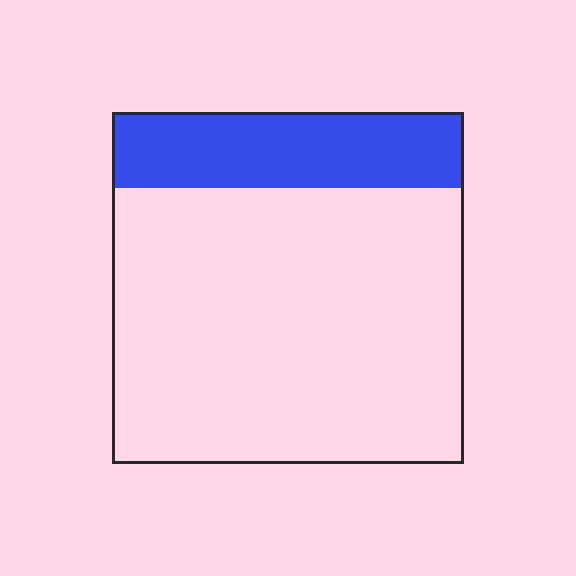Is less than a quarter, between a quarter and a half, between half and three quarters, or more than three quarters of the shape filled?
Less than a quarter.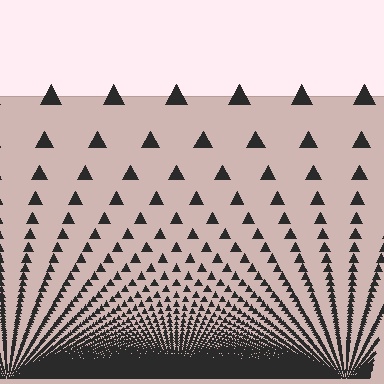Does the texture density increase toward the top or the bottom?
Density increases toward the bottom.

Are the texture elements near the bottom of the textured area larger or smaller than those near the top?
Smaller. The gradient is inverted — elements near the bottom are smaller and denser.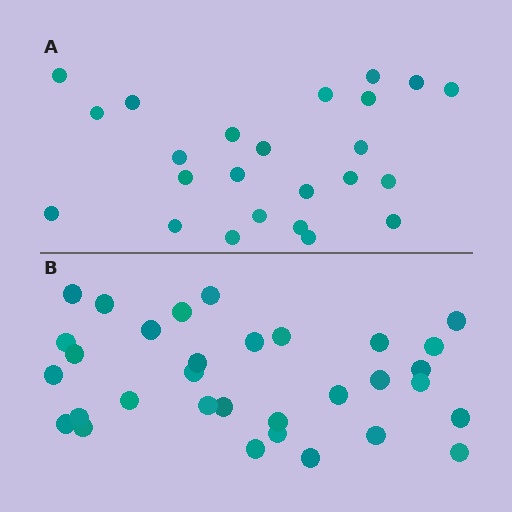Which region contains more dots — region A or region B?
Region B (the bottom region) has more dots.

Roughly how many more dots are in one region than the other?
Region B has roughly 8 or so more dots than region A.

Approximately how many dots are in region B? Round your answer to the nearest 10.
About 30 dots. (The exact count is 32, which rounds to 30.)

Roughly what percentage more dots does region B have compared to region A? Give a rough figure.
About 35% more.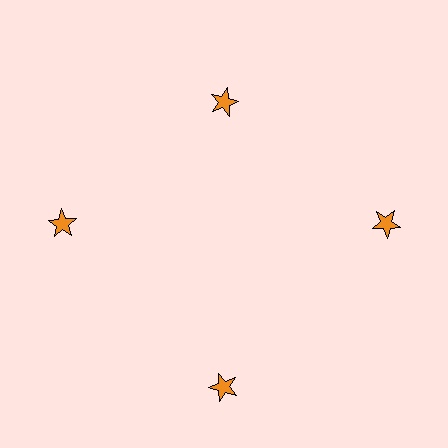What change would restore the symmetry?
The symmetry would be restored by moving it outward, back onto the ring so that all 4 stars sit at equal angles and equal distance from the center.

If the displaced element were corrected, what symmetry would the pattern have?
It would have 4-fold rotational symmetry — the pattern would map onto itself every 90 degrees.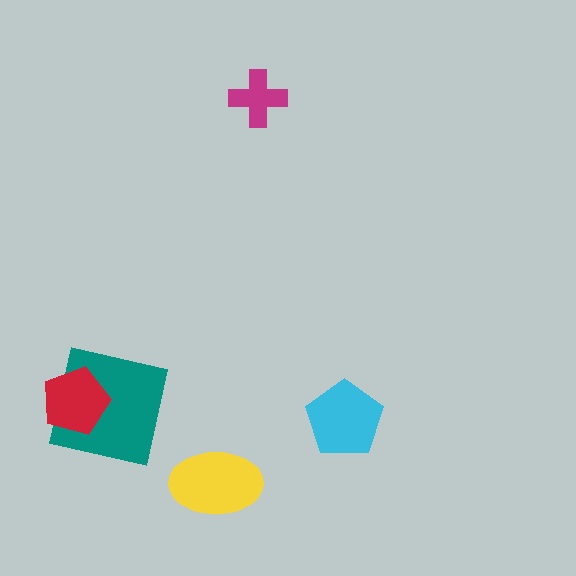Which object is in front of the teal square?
The red pentagon is in front of the teal square.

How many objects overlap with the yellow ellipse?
0 objects overlap with the yellow ellipse.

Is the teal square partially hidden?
Yes, it is partially covered by another shape.